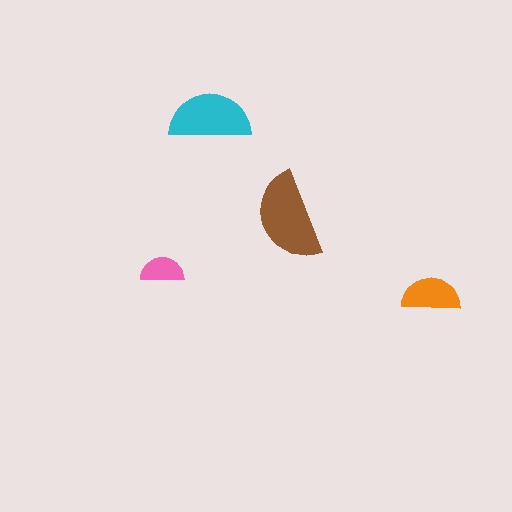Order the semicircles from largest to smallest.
the brown one, the cyan one, the orange one, the pink one.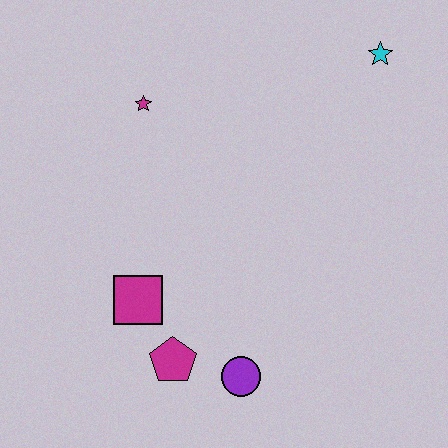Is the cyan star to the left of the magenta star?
No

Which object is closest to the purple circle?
The magenta pentagon is closest to the purple circle.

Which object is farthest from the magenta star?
The purple circle is farthest from the magenta star.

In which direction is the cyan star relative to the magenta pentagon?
The cyan star is above the magenta pentagon.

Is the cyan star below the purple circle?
No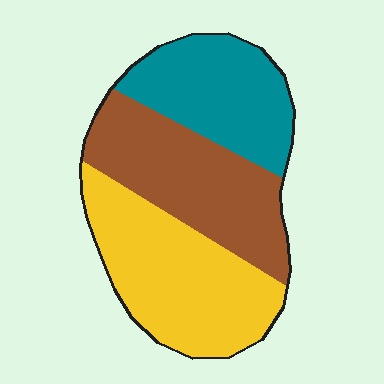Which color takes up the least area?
Teal, at roughly 30%.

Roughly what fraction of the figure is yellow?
Yellow covers about 40% of the figure.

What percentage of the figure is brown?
Brown covers around 35% of the figure.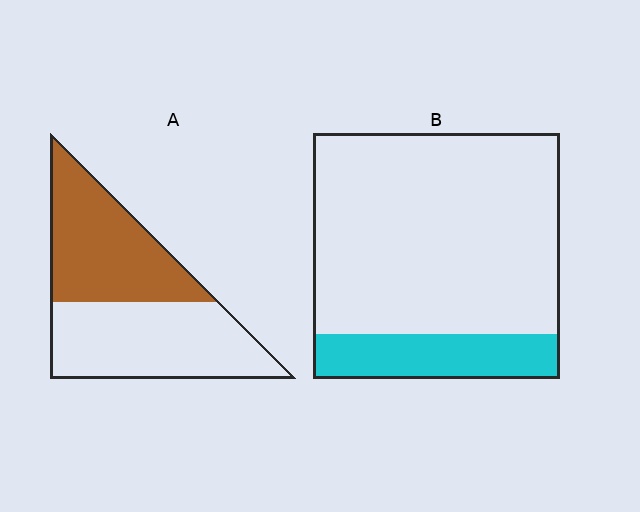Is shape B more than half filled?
No.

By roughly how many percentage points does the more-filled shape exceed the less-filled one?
By roughly 30 percentage points (A over B).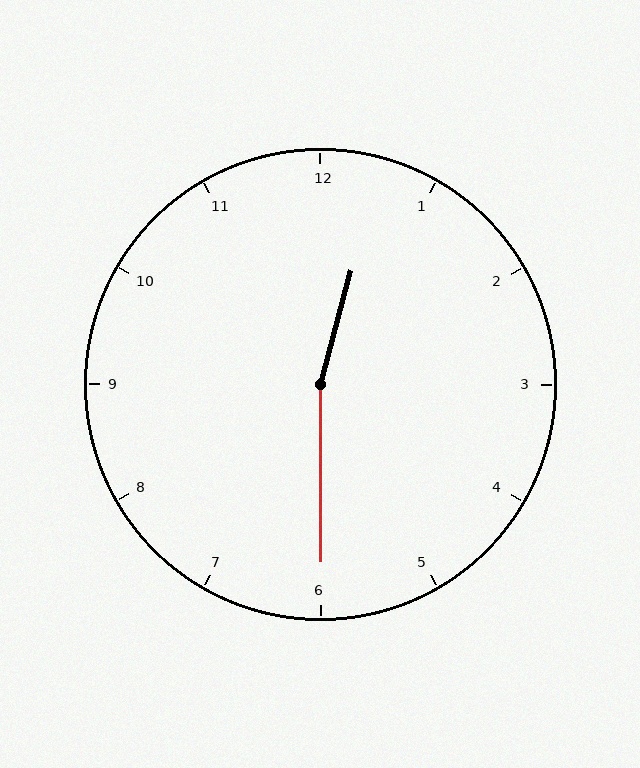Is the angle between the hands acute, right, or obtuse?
It is obtuse.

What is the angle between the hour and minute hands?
Approximately 165 degrees.